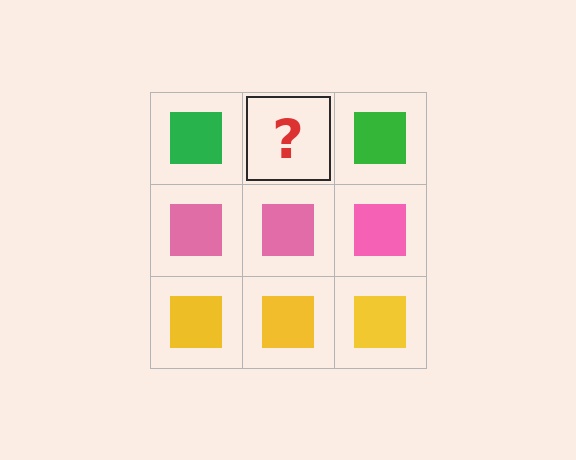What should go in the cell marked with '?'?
The missing cell should contain a green square.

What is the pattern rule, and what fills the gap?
The rule is that each row has a consistent color. The gap should be filled with a green square.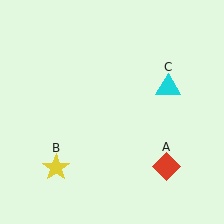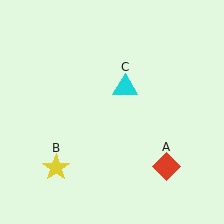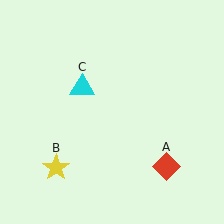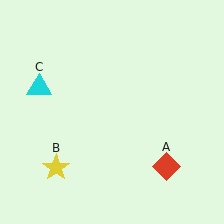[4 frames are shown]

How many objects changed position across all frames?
1 object changed position: cyan triangle (object C).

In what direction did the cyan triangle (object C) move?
The cyan triangle (object C) moved left.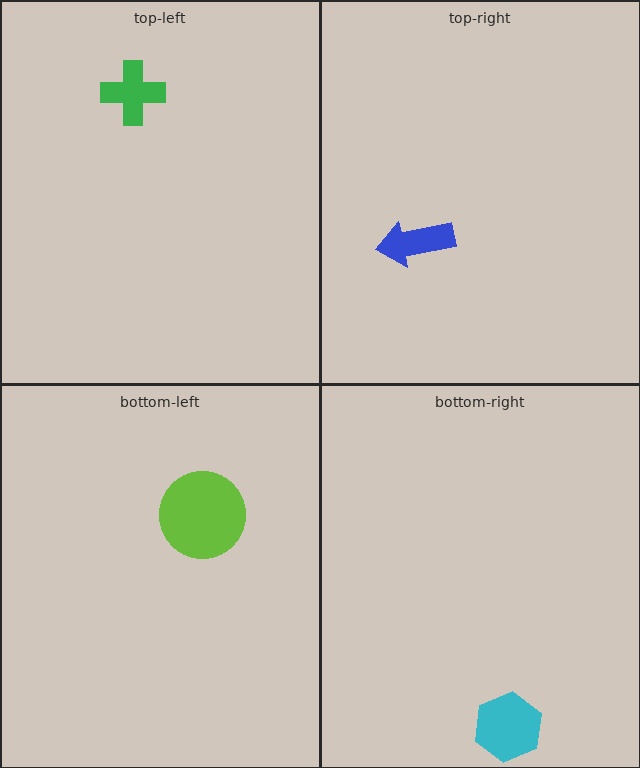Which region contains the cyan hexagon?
The bottom-right region.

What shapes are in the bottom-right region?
The cyan hexagon.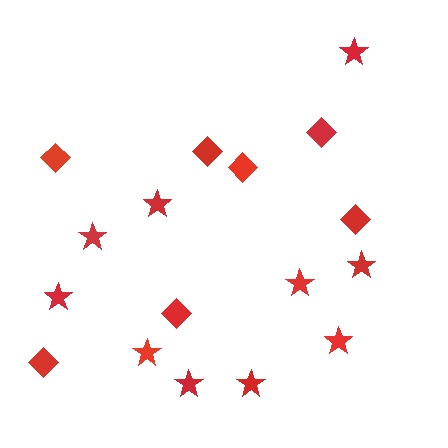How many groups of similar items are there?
There are 2 groups: one group of diamonds (7) and one group of stars (10).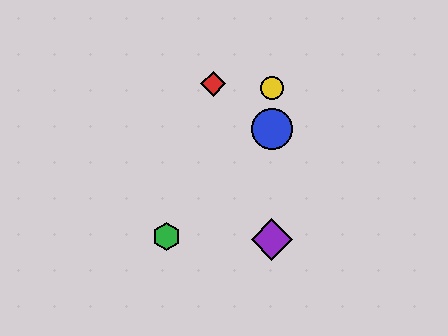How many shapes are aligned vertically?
3 shapes (the blue circle, the yellow circle, the purple diamond) are aligned vertically.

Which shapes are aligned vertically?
The blue circle, the yellow circle, the purple diamond are aligned vertically.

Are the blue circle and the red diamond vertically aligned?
No, the blue circle is at x≈272 and the red diamond is at x≈213.